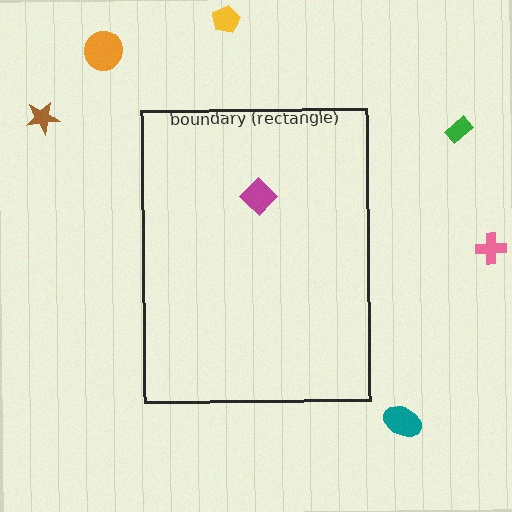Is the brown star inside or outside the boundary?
Outside.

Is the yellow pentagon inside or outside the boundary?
Outside.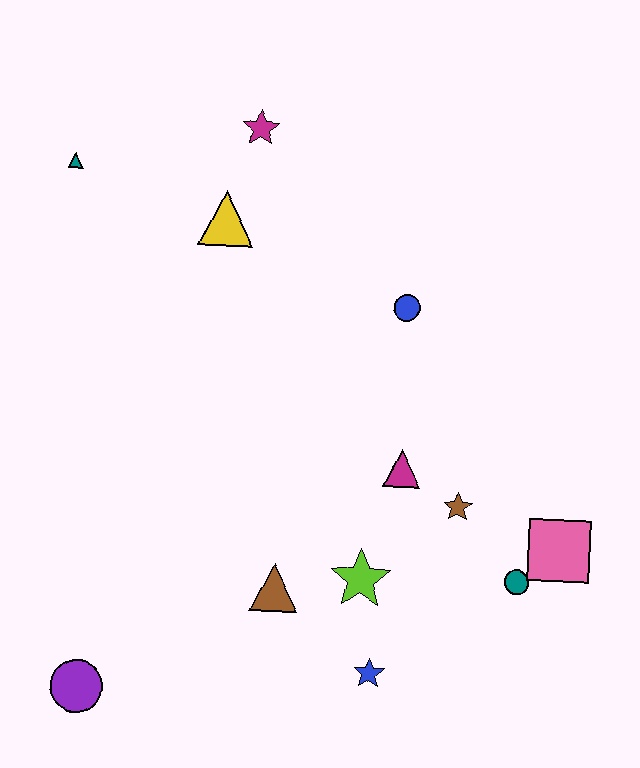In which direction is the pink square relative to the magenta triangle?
The pink square is to the right of the magenta triangle.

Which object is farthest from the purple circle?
The magenta star is farthest from the purple circle.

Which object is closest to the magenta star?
The yellow triangle is closest to the magenta star.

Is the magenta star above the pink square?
Yes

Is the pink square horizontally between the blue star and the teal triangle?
No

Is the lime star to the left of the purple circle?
No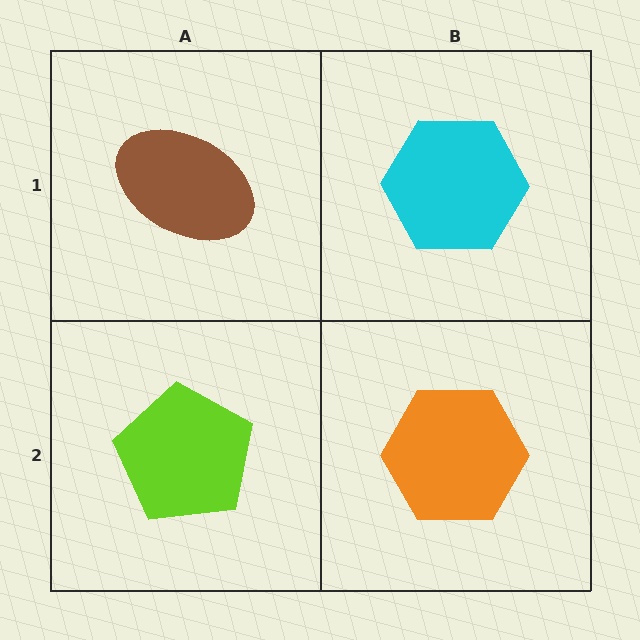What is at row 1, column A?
A brown ellipse.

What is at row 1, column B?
A cyan hexagon.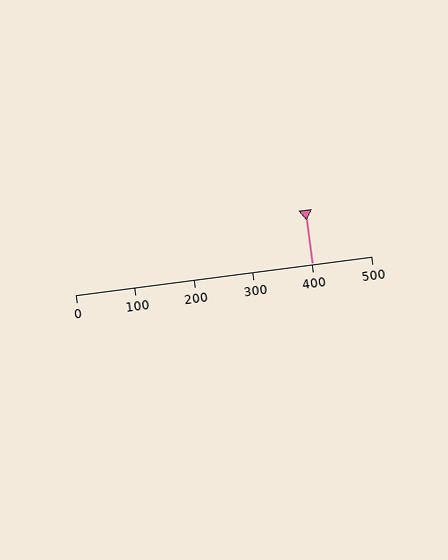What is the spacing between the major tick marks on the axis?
The major ticks are spaced 100 apart.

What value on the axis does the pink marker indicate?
The marker indicates approximately 400.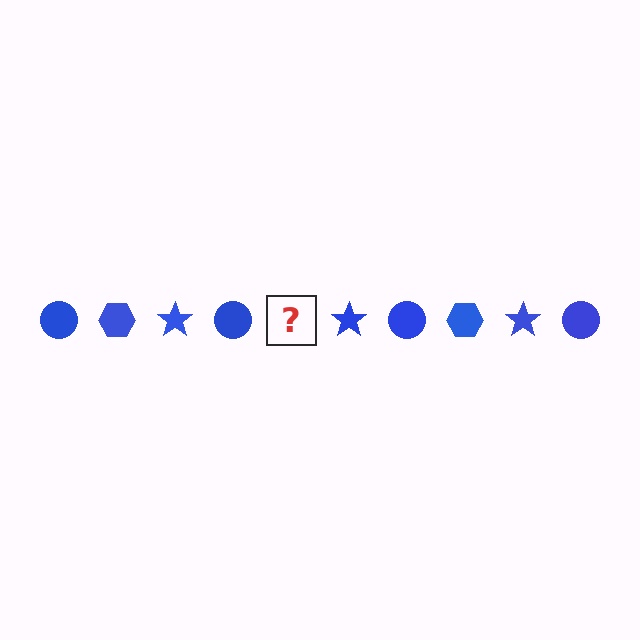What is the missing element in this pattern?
The missing element is a blue hexagon.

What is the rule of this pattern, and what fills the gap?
The rule is that the pattern cycles through circle, hexagon, star shapes in blue. The gap should be filled with a blue hexagon.